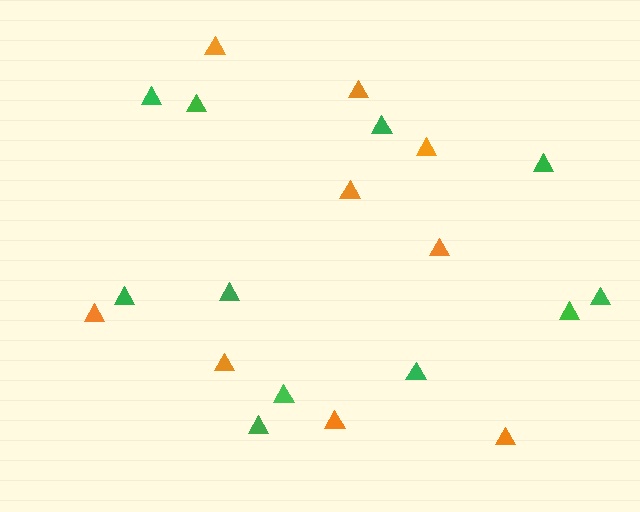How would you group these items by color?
There are 2 groups: one group of green triangles (11) and one group of orange triangles (9).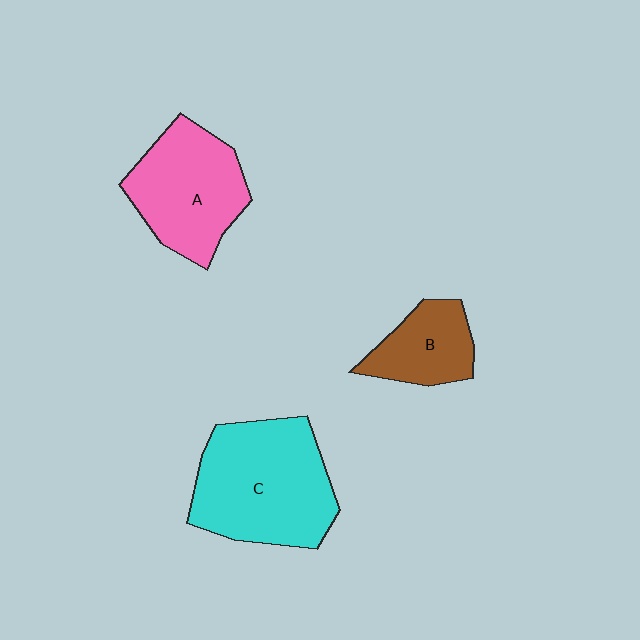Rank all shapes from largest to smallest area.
From largest to smallest: C (cyan), A (pink), B (brown).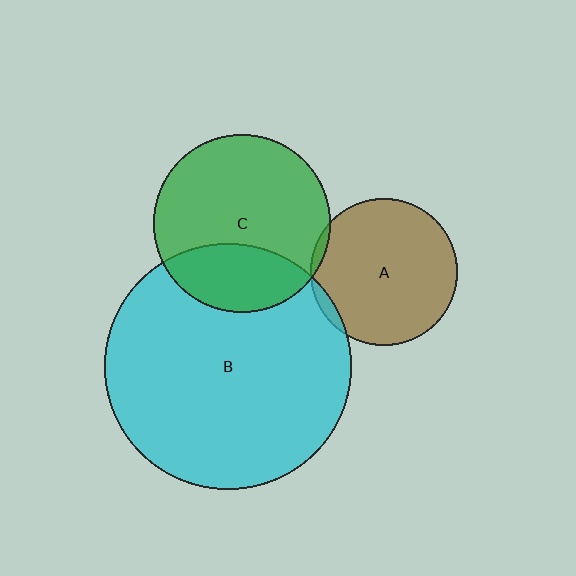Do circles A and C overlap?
Yes.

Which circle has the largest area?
Circle B (cyan).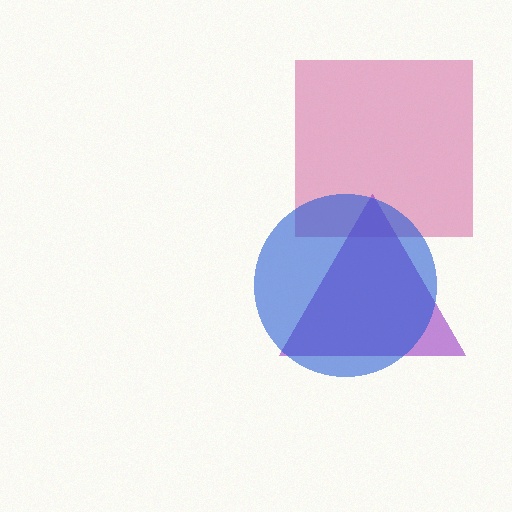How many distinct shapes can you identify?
There are 3 distinct shapes: a magenta square, a purple triangle, a blue circle.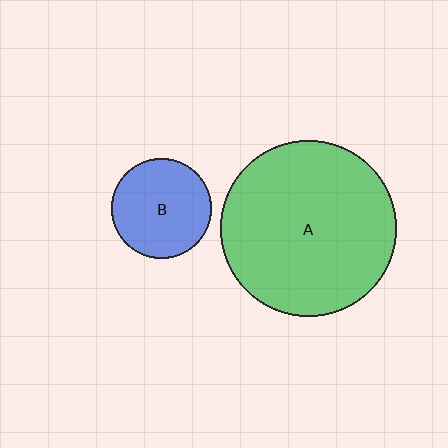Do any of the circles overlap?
No, none of the circles overlap.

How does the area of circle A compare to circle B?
Approximately 3.1 times.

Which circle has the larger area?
Circle A (green).